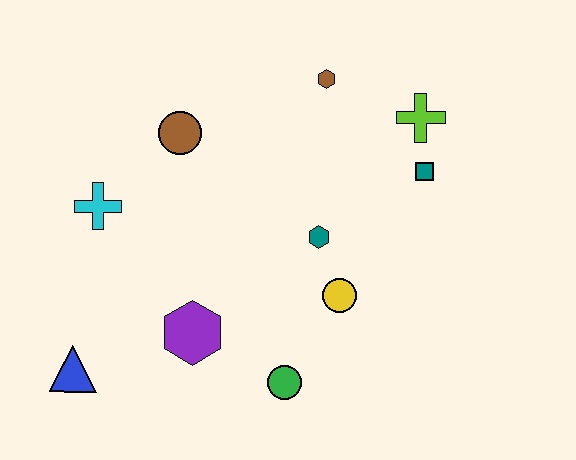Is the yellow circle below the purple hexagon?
No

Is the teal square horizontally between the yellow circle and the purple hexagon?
No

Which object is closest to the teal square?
The lime cross is closest to the teal square.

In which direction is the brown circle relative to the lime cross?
The brown circle is to the left of the lime cross.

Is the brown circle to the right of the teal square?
No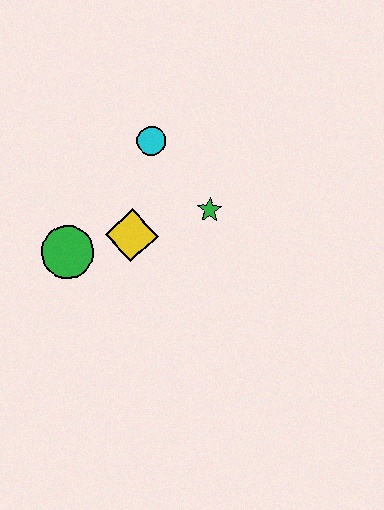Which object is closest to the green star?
The yellow diamond is closest to the green star.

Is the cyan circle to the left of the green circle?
No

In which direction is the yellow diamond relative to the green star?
The yellow diamond is to the left of the green star.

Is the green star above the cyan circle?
No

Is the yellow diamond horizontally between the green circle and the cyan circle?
Yes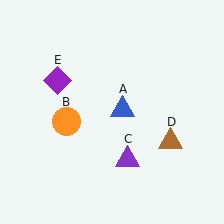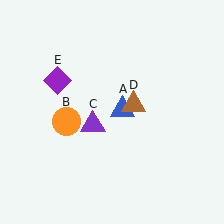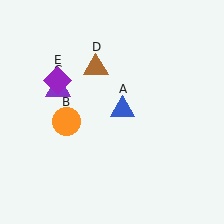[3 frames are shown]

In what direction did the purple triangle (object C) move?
The purple triangle (object C) moved up and to the left.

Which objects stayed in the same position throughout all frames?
Blue triangle (object A) and orange circle (object B) and purple diamond (object E) remained stationary.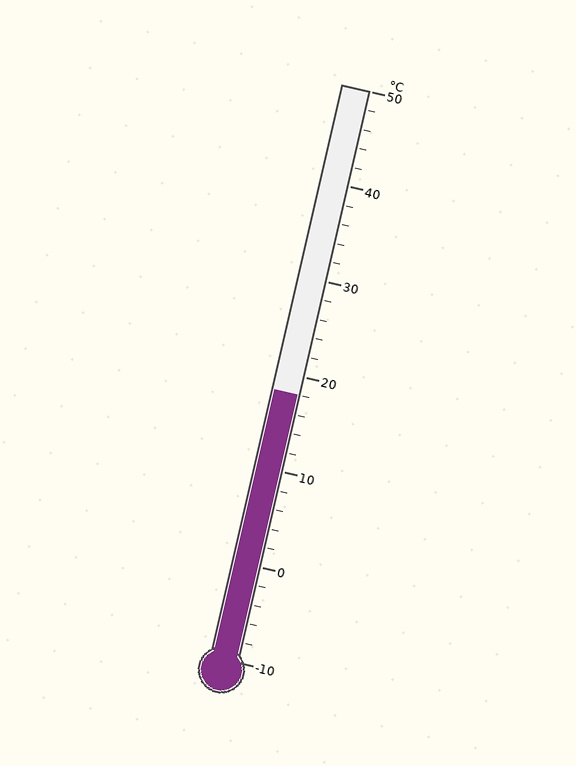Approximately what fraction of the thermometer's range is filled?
The thermometer is filled to approximately 45% of its range.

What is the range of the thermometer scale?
The thermometer scale ranges from -10°C to 50°C.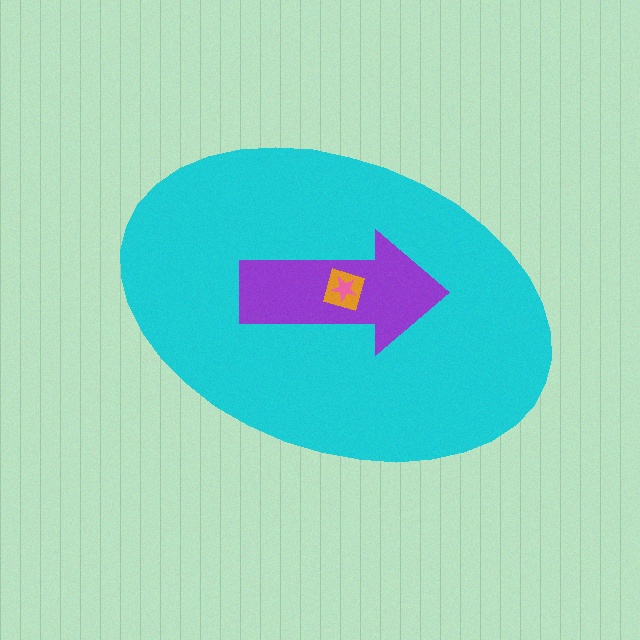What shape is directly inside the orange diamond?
The pink star.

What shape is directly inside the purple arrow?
The orange diamond.